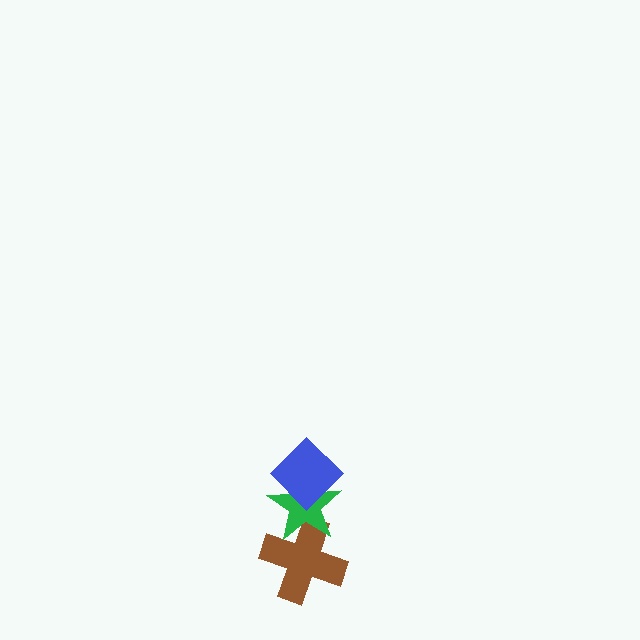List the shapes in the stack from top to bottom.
From top to bottom: the blue diamond, the green star, the brown cross.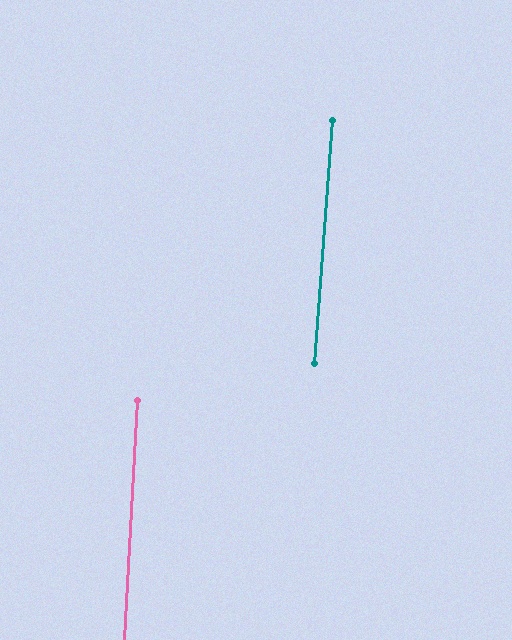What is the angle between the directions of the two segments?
Approximately 1 degree.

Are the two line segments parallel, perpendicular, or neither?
Parallel — their directions differ by only 1.1°.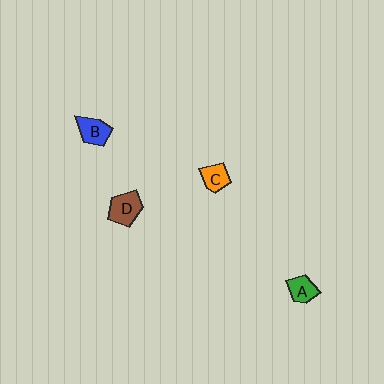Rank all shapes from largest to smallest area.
From largest to smallest: D (brown), B (blue), A (green), C (orange).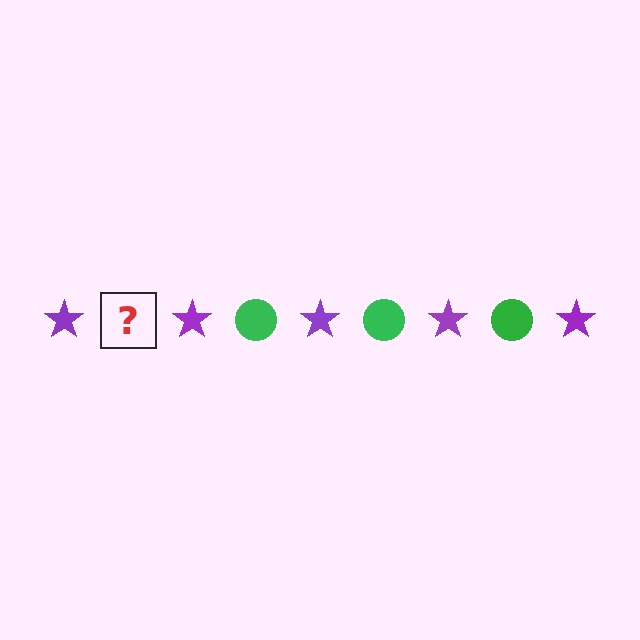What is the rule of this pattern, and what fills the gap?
The rule is that the pattern alternates between purple star and green circle. The gap should be filled with a green circle.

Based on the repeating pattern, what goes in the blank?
The blank should be a green circle.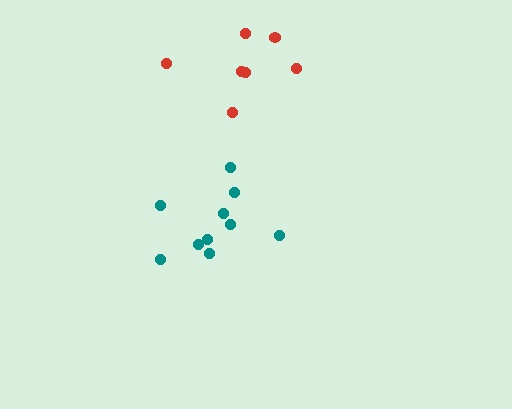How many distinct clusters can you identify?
There are 2 distinct clusters.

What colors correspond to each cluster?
The clusters are colored: teal, red.